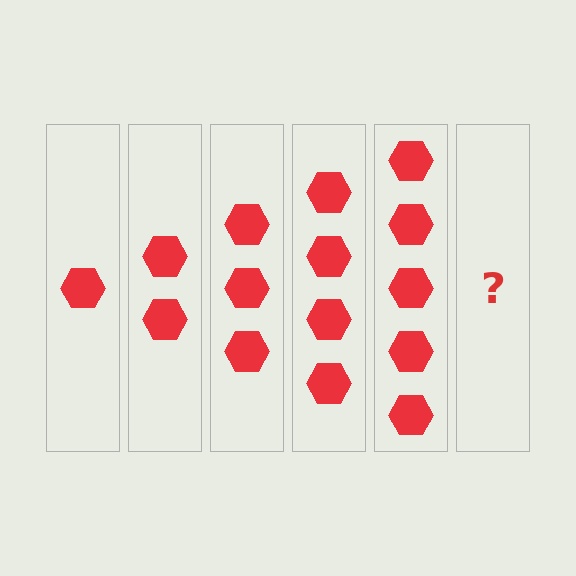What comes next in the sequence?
The next element should be 6 hexagons.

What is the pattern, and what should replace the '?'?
The pattern is that each step adds one more hexagon. The '?' should be 6 hexagons.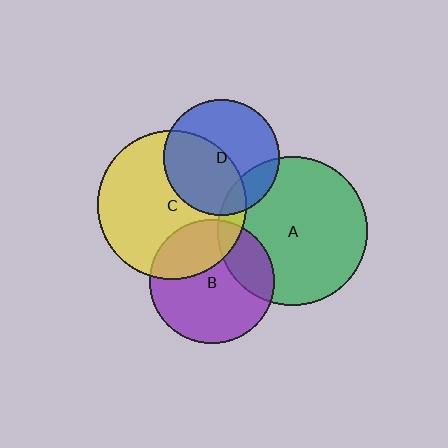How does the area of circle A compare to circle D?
Approximately 1.7 times.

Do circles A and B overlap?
Yes.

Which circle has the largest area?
Circle A (green).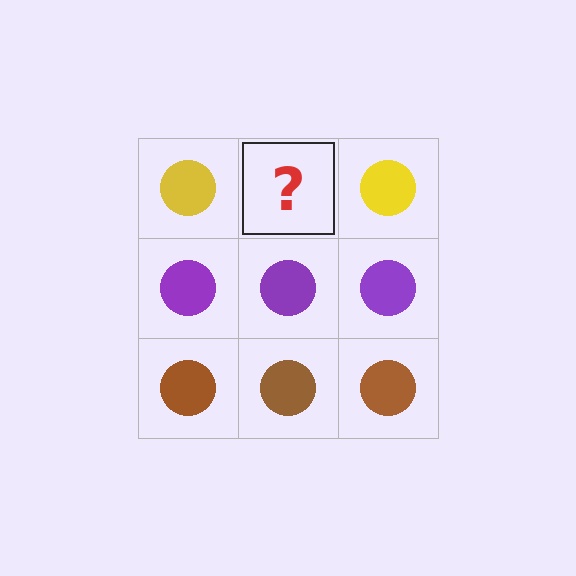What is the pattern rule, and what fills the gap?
The rule is that each row has a consistent color. The gap should be filled with a yellow circle.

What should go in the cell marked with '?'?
The missing cell should contain a yellow circle.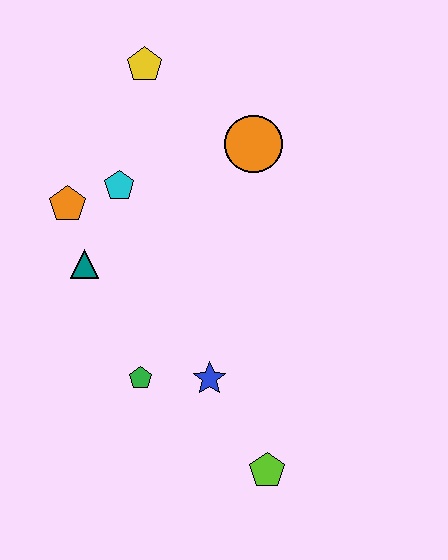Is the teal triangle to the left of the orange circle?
Yes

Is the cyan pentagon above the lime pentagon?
Yes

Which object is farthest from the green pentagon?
The yellow pentagon is farthest from the green pentagon.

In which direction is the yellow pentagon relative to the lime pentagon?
The yellow pentagon is above the lime pentagon.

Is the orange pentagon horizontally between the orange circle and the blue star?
No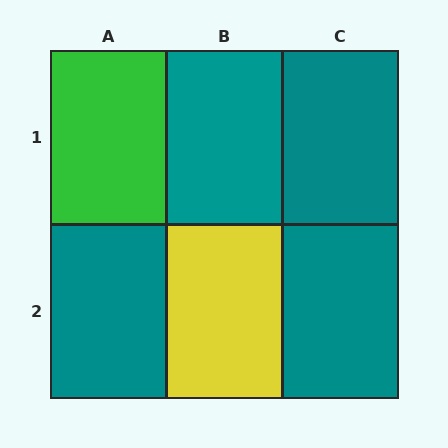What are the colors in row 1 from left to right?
Green, teal, teal.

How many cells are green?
1 cell is green.